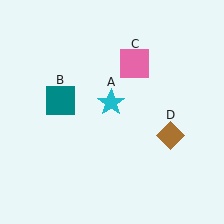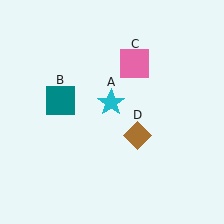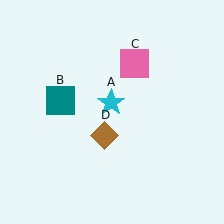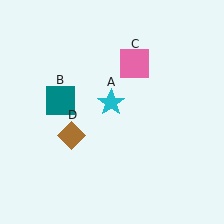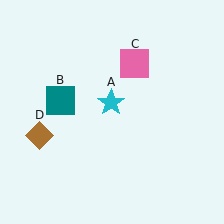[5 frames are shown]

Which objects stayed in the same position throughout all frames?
Cyan star (object A) and teal square (object B) and pink square (object C) remained stationary.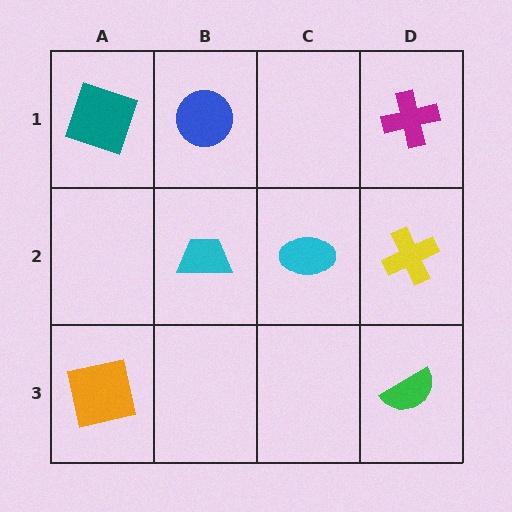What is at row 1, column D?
A magenta cross.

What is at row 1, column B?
A blue circle.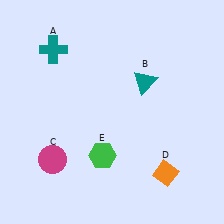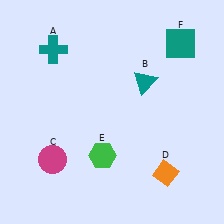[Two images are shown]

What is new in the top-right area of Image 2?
A teal square (F) was added in the top-right area of Image 2.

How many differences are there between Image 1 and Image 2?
There is 1 difference between the two images.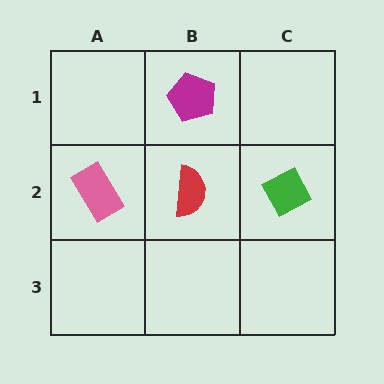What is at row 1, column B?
A magenta pentagon.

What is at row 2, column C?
A green diamond.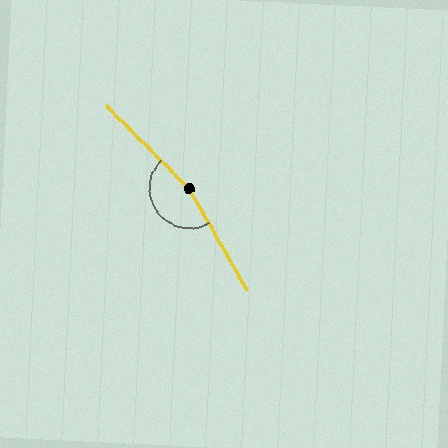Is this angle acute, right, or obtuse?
It is obtuse.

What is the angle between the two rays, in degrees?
Approximately 164 degrees.